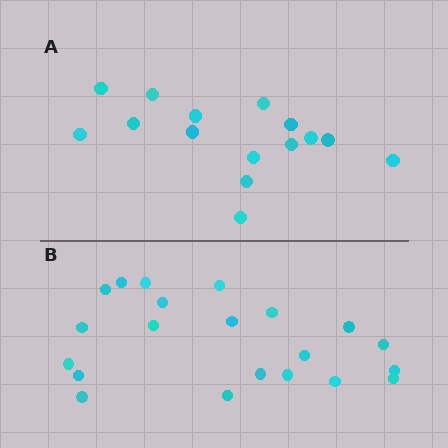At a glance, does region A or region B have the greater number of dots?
Region B (the bottom region) has more dots.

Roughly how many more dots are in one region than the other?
Region B has about 6 more dots than region A.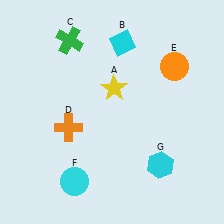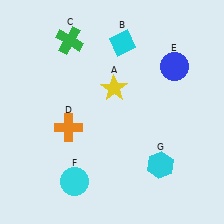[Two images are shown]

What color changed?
The circle (E) changed from orange in Image 1 to blue in Image 2.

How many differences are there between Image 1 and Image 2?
There is 1 difference between the two images.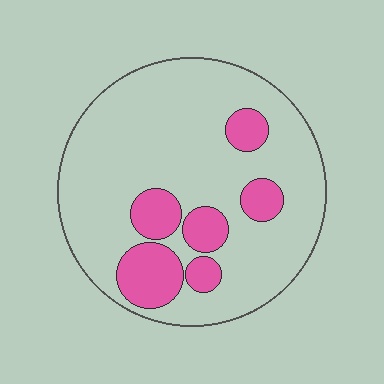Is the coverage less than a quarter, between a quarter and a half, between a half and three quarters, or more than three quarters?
Less than a quarter.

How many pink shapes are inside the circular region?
6.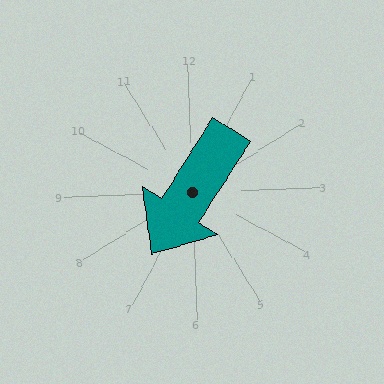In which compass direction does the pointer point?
Southwest.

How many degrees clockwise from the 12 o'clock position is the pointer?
Approximately 215 degrees.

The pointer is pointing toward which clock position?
Roughly 7 o'clock.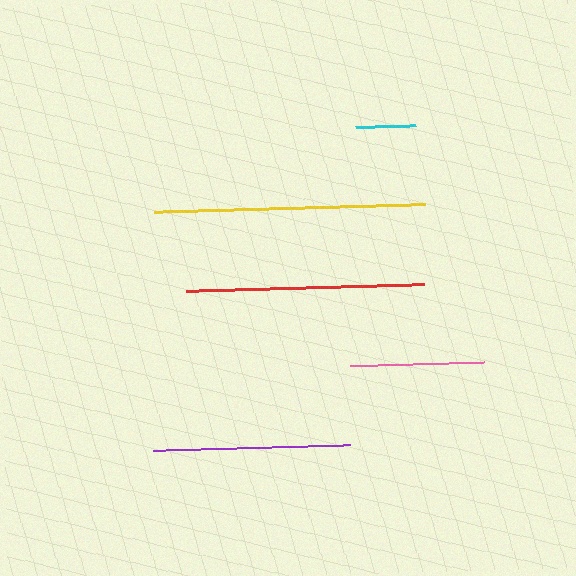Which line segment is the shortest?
The cyan line is the shortest at approximately 61 pixels.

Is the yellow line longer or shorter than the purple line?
The yellow line is longer than the purple line.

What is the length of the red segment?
The red segment is approximately 238 pixels long.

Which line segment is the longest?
The yellow line is the longest at approximately 270 pixels.